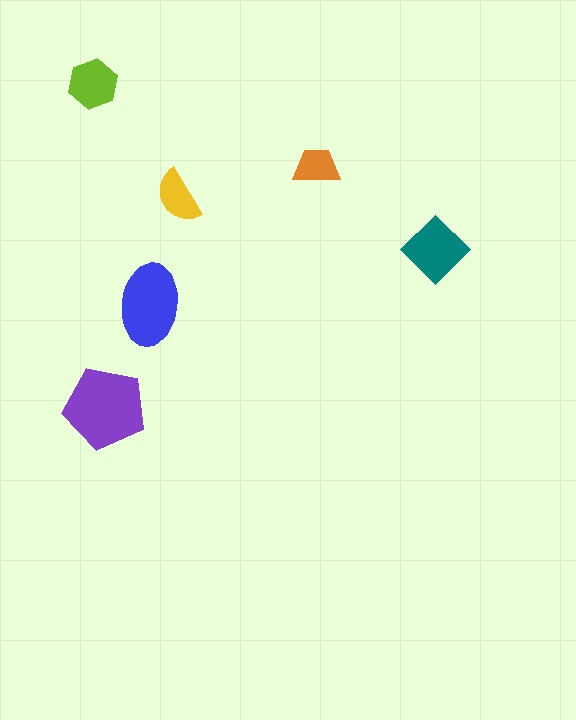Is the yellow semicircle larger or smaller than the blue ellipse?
Smaller.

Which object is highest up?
The lime hexagon is topmost.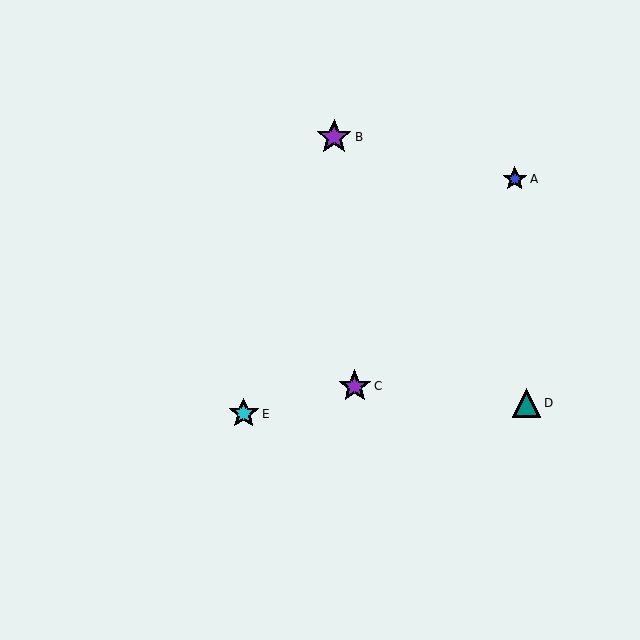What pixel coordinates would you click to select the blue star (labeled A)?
Click at (515, 179) to select the blue star A.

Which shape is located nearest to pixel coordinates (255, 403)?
The cyan star (labeled E) at (244, 414) is nearest to that location.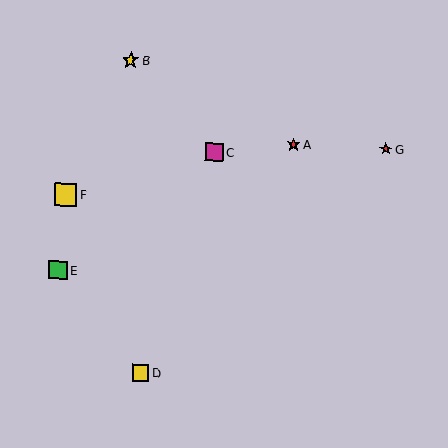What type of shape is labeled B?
Shape B is a yellow star.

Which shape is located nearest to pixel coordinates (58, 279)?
The green square (labeled E) at (58, 270) is nearest to that location.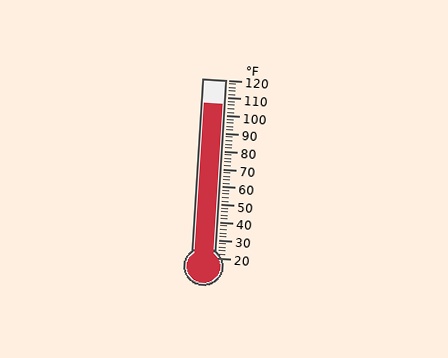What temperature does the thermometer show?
The thermometer shows approximately 106°F.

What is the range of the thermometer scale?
The thermometer scale ranges from 20°F to 120°F.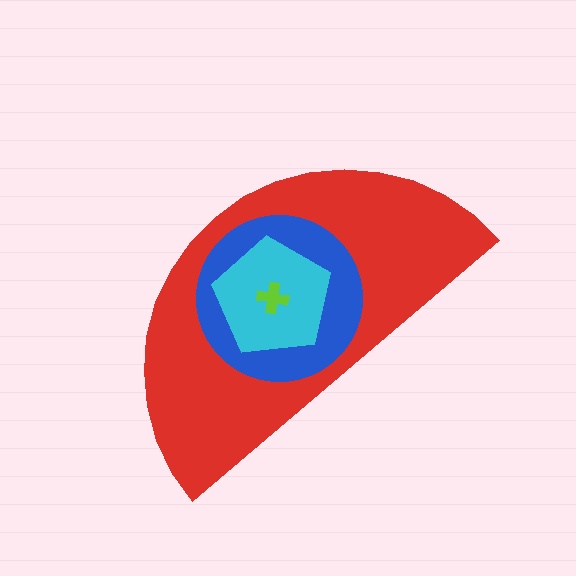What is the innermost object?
The lime cross.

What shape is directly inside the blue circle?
The cyan pentagon.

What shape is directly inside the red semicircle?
The blue circle.